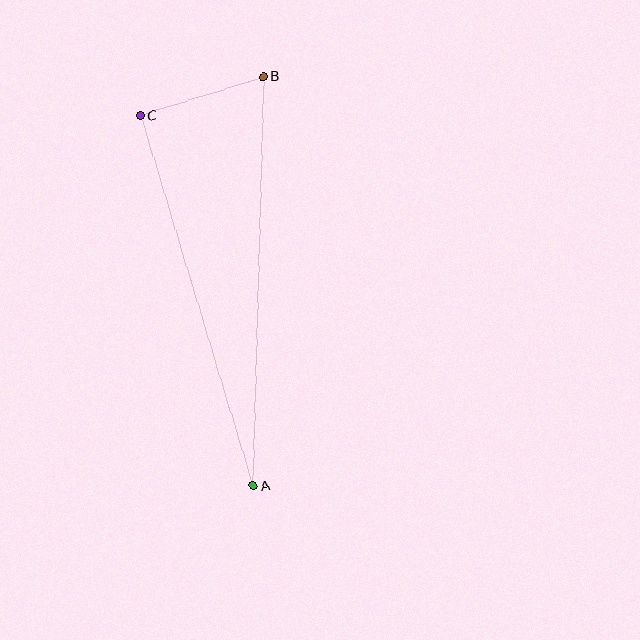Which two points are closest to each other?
Points B and C are closest to each other.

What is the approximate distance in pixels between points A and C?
The distance between A and C is approximately 387 pixels.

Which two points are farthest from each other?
Points A and B are farthest from each other.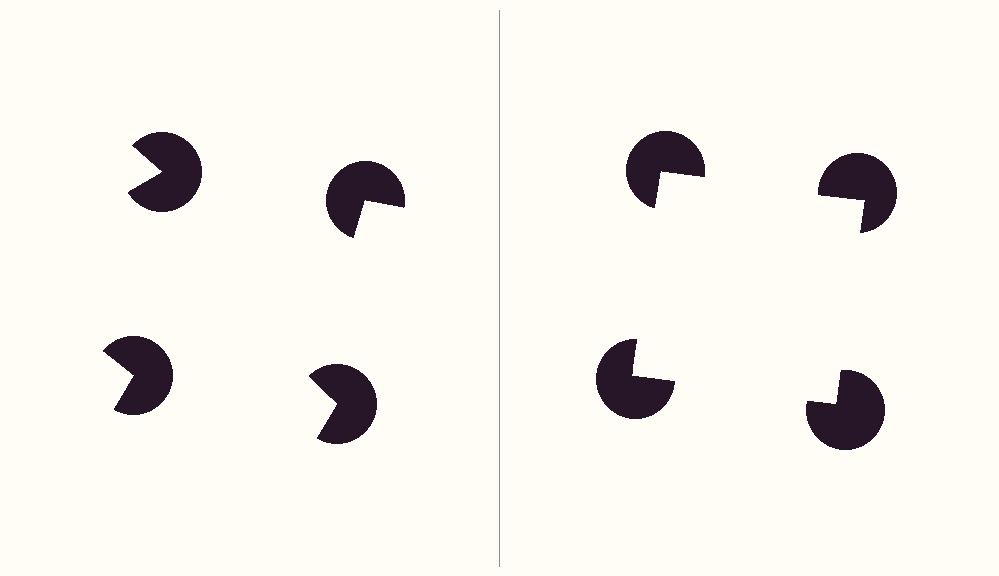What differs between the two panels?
The pac-man discs are positioned identically on both sides; only the wedge orientations differ. On the right they align to a square; on the left they are misaligned.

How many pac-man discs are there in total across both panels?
8 — 4 on each side.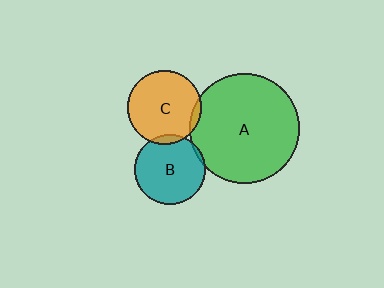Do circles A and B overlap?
Yes.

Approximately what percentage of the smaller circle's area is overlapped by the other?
Approximately 5%.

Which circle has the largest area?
Circle A (green).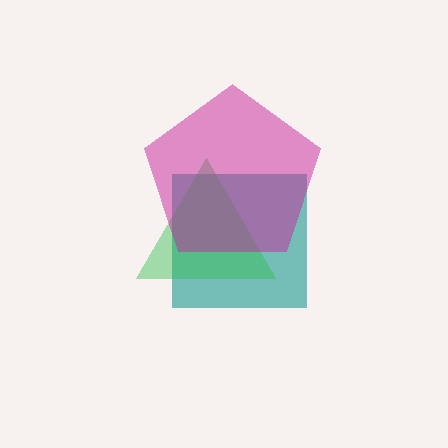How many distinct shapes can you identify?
There are 3 distinct shapes: a teal square, a green triangle, a magenta pentagon.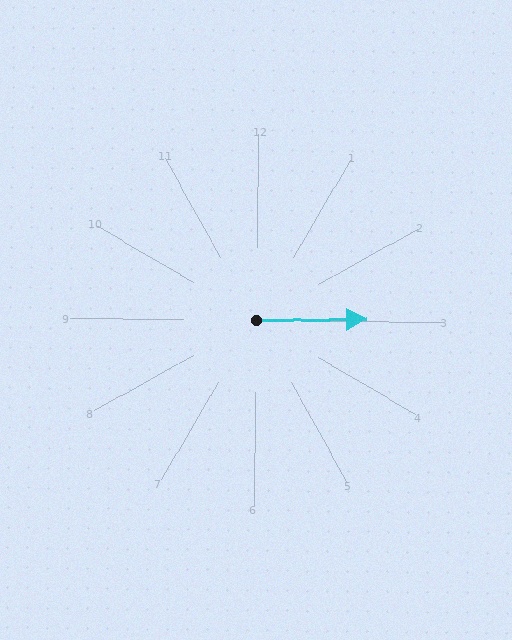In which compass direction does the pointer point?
East.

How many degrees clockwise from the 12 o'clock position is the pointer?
Approximately 89 degrees.